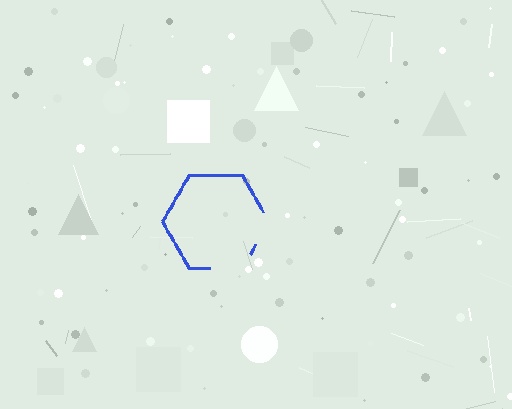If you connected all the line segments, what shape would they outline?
They would outline a hexagon.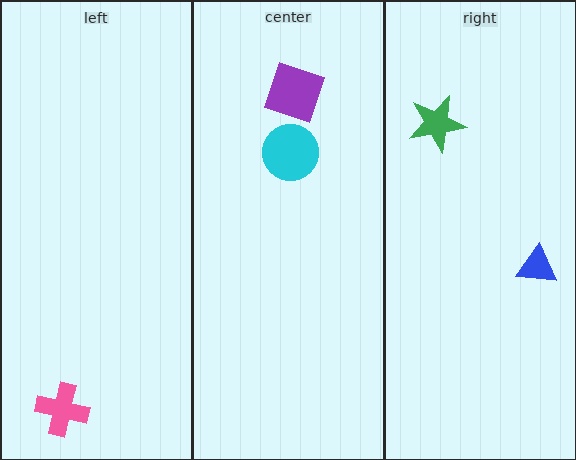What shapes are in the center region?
The cyan circle, the purple diamond.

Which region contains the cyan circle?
The center region.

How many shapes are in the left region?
1.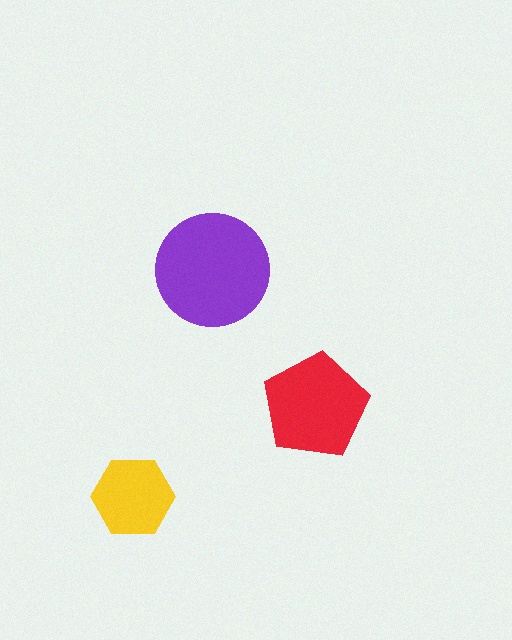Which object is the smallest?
The yellow hexagon.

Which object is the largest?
The purple circle.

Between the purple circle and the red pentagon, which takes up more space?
The purple circle.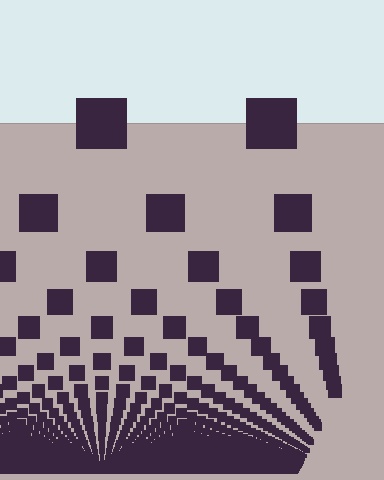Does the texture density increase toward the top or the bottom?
Density increases toward the bottom.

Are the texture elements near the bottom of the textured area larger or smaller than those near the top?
Smaller. The gradient is inverted — elements near the bottom are smaller and denser.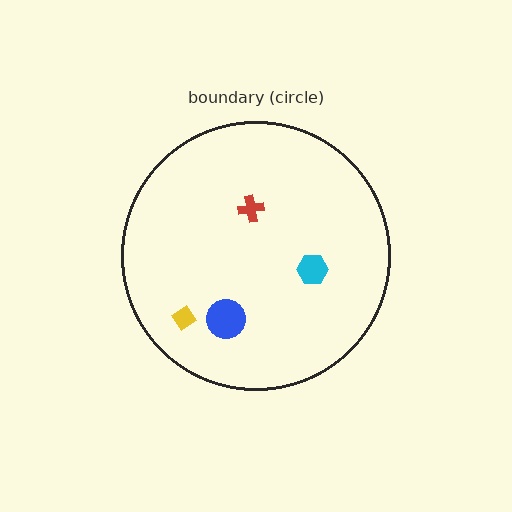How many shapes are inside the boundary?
4 inside, 0 outside.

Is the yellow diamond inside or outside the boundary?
Inside.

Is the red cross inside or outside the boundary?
Inside.